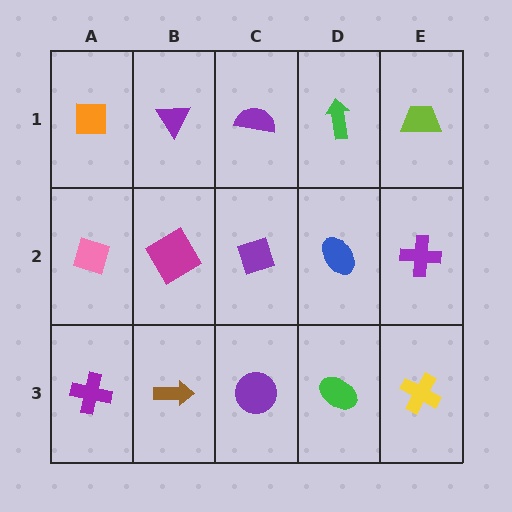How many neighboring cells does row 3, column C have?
3.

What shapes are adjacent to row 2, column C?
A purple semicircle (row 1, column C), a purple circle (row 3, column C), a magenta diamond (row 2, column B), a blue ellipse (row 2, column D).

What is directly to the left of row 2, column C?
A magenta diamond.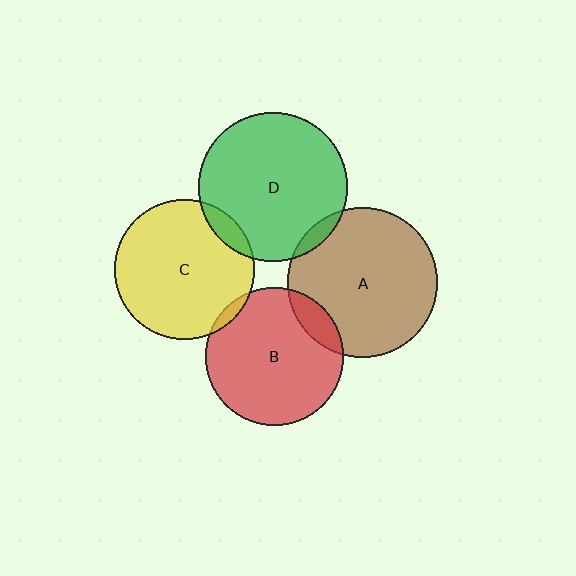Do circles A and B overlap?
Yes.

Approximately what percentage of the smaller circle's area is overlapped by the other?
Approximately 10%.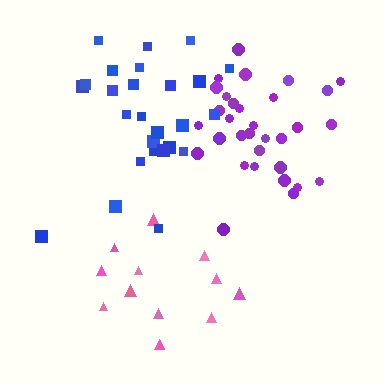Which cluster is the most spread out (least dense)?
Pink.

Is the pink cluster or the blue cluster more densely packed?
Blue.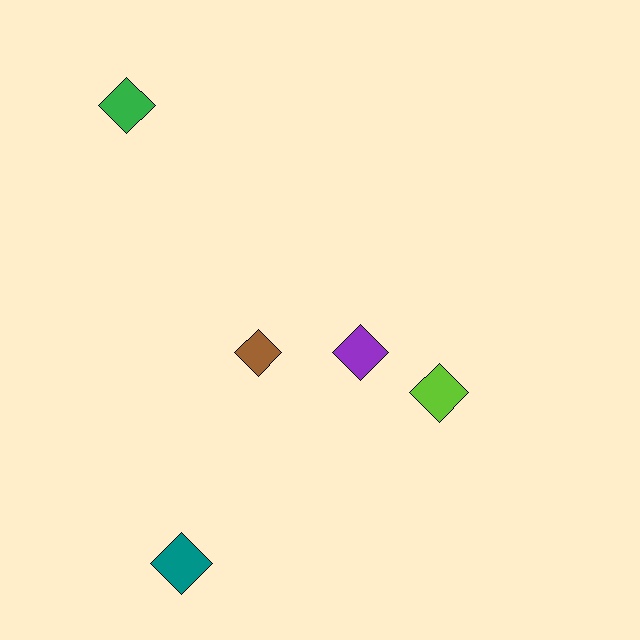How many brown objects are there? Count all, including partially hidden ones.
There is 1 brown object.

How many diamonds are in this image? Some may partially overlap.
There are 5 diamonds.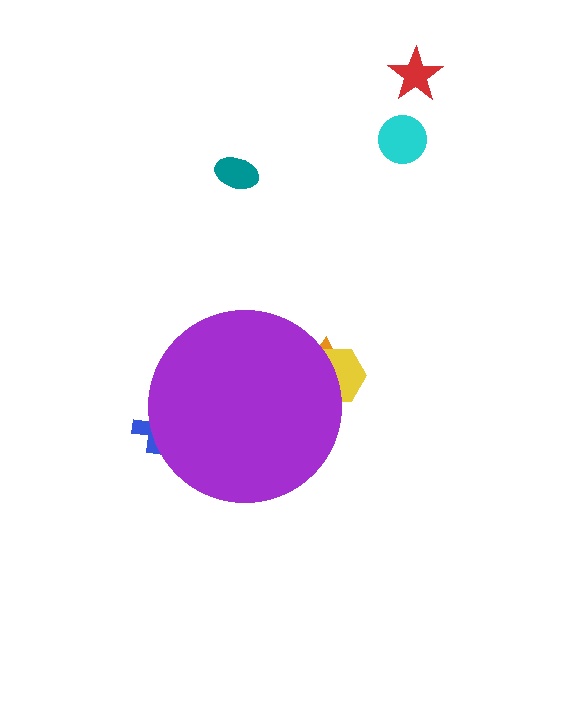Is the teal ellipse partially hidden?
No, the teal ellipse is fully visible.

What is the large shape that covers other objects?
A purple circle.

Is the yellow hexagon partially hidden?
Yes, the yellow hexagon is partially hidden behind the purple circle.